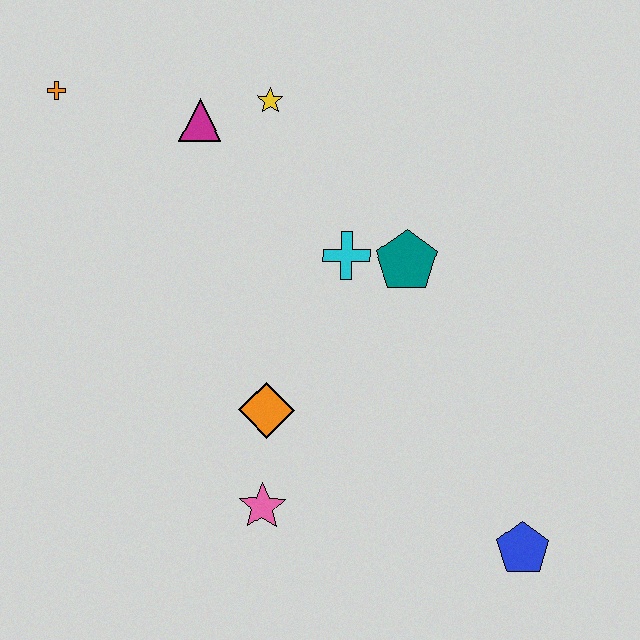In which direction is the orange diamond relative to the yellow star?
The orange diamond is below the yellow star.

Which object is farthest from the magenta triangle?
The blue pentagon is farthest from the magenta triangle.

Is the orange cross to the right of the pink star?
No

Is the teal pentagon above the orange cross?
No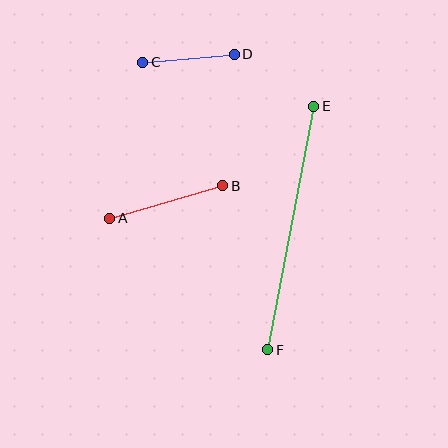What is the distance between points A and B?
The distance is approximately 118 pixels.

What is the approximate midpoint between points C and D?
The midpoint is at approximately (188, 58) pixels.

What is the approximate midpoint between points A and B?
The midpoint is at approximately (166, 202) pixels.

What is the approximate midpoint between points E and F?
The midpoint is at approximately (291, 228) pixels.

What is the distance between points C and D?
The distance is approximately 92 pixels.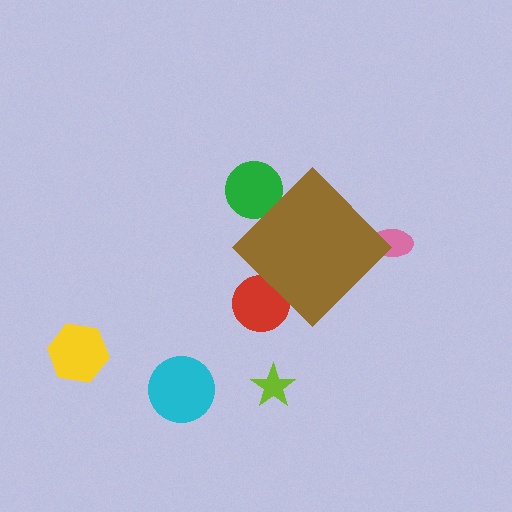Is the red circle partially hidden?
Yes, the red circle is partially hidden behind the brown diamond.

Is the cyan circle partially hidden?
No, the cyan circle is fully visible.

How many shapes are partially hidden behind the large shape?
3 shapes are partially hidden.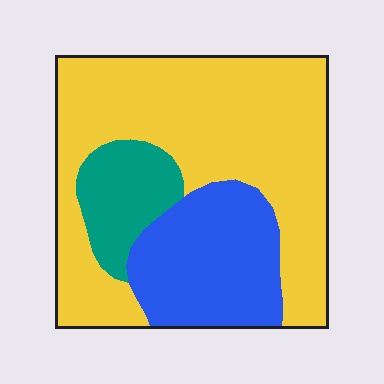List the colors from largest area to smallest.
From largest to smallest: yellow, blue, teal.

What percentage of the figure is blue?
Blue takes up about one quarter (1/4) of the figure.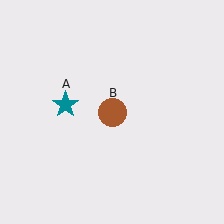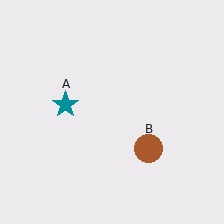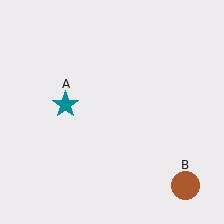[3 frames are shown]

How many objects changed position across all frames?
1 object changed position: brown circle (object B).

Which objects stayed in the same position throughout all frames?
Teal star (object A) remained stationary.